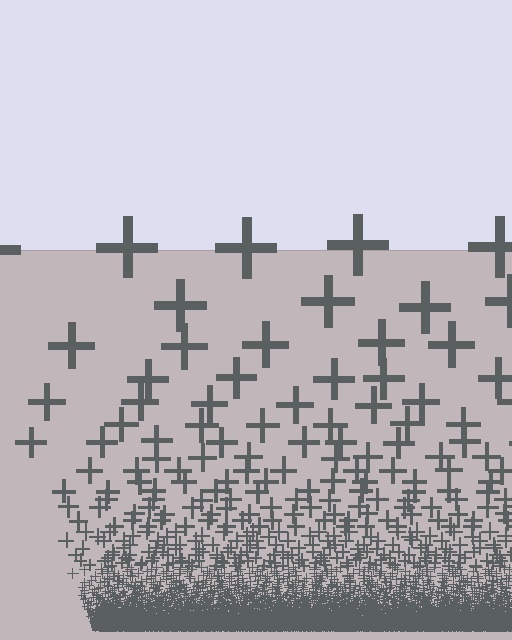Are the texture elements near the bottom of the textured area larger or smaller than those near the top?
Smaller. The gradient is inverted — elements near the bottom are smaller and denser.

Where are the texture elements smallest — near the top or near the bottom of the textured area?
Near the bottom.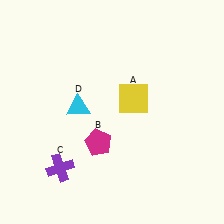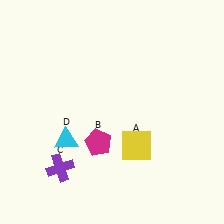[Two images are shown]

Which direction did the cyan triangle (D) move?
The cyan triangle (D) moved down.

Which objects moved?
The objects that moved are: the yellow square (A), the cyan triangle (D).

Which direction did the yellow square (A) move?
The yellow square (A) moved down.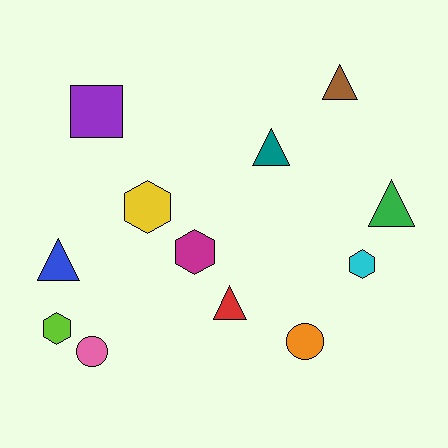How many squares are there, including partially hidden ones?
There is 1 square.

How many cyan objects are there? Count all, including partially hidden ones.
There is 1 cyan object.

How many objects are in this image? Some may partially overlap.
There are 12 objects.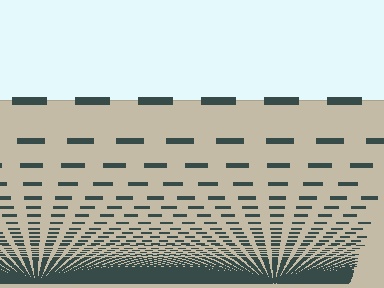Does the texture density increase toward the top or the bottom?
Density increases toward the bottom.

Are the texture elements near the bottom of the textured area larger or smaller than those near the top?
Smaller. The gradient is inverted — elements near the bottom are smaller and denser.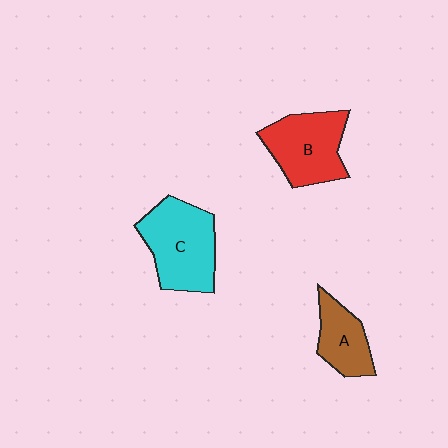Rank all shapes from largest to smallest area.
From largest to smallest: C (cyan), B (red), A (brown).